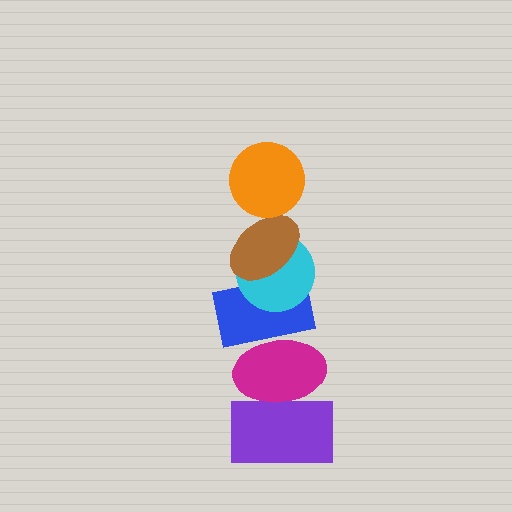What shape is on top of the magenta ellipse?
The blue rectangle is on top of the magenta ellipse.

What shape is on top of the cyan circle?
The brown ellipse is on top of the cyan circle.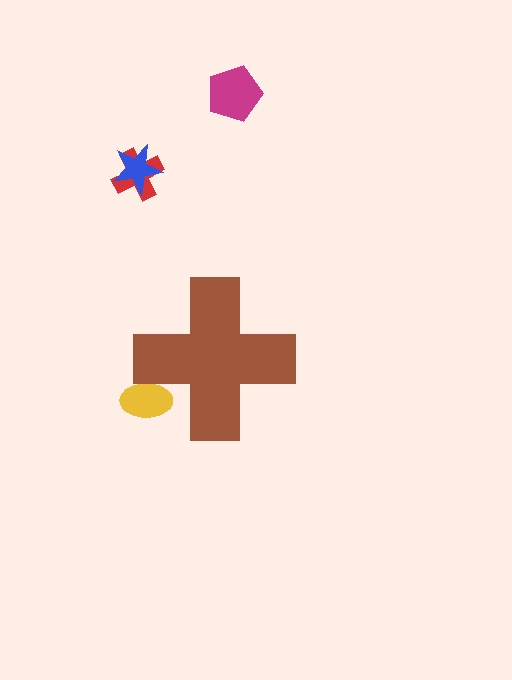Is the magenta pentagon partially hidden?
No, the magenta pentagon is fully visible.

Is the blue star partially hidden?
No, the blue star is fully visible.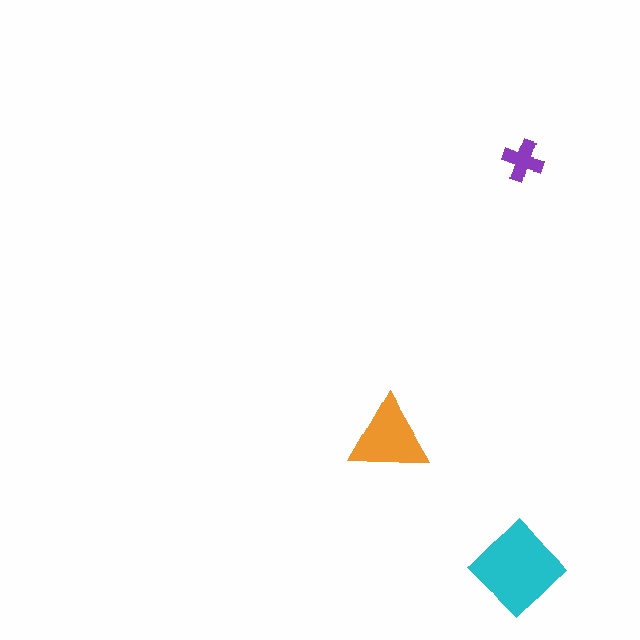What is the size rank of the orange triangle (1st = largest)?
2nd.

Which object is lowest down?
The cyan diamond is bottommost.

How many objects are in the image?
There are 3 objects in the image.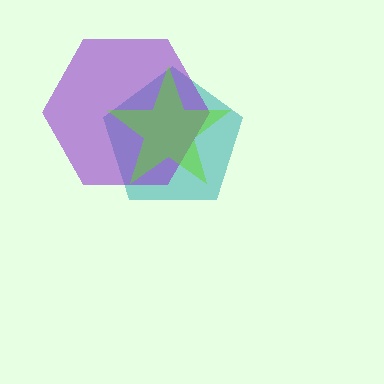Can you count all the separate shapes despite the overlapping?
Yes, there are 3 separate shapes.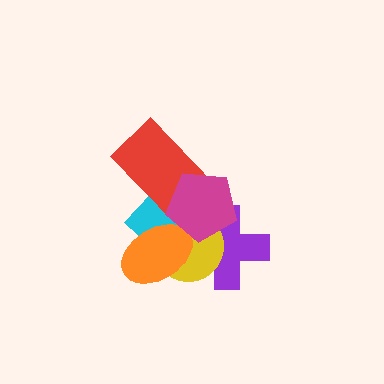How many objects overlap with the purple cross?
3 objects overlap with the purple cross.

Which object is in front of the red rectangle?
The magenta pentagon is in front of the red rectangle.